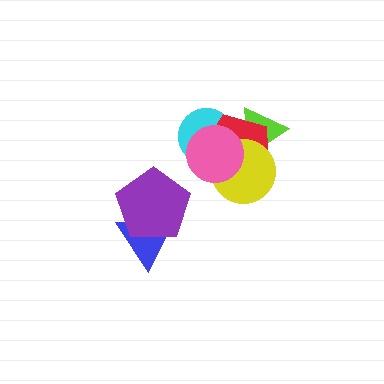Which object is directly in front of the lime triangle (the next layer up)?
The red pentagon is directly in front of the lime triangle.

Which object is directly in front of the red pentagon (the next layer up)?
The yellow circle is directly in front of the red pentagon.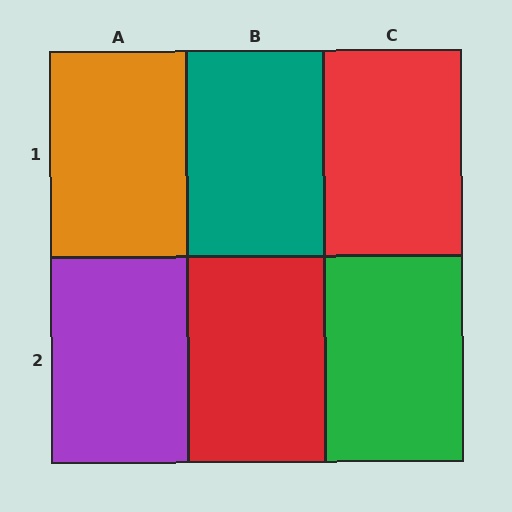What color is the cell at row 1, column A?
Orange.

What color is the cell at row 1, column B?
Teal.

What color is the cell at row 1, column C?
Red.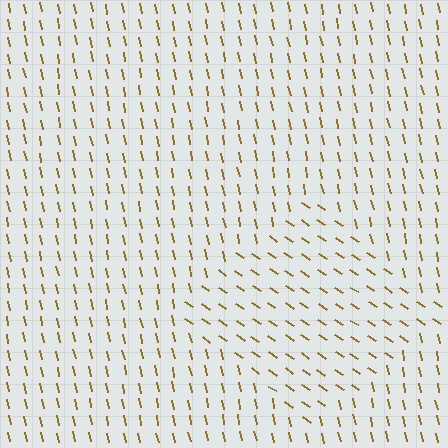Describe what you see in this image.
The image is filled with small brown line segments. A diamond region in the image has lines oriented differently from the surrounding lines, creating a visible texture boundary.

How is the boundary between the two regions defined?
The boundary is defined purely by a change in line orientation (approximately 45 degrees difference). All lines are the same color and thickness.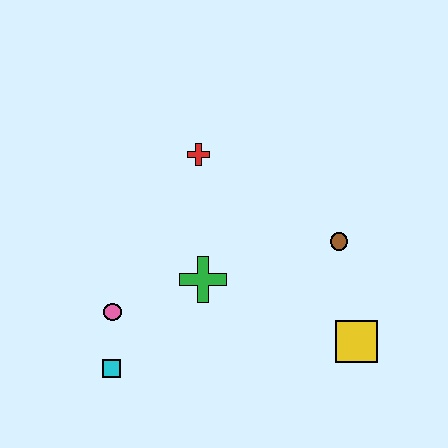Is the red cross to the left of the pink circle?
No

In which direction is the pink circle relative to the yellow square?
The pink circle is to the left of the yellow square.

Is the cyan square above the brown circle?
No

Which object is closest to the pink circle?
The cyan square is closest to the pink circle.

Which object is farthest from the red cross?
The yellow square is farthest from the red cross.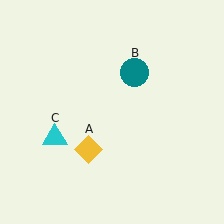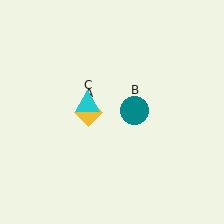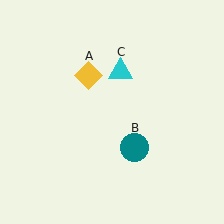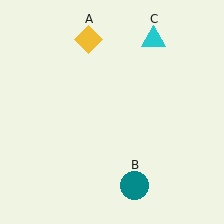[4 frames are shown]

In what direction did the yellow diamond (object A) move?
The yellow diamond (object A) moved up.